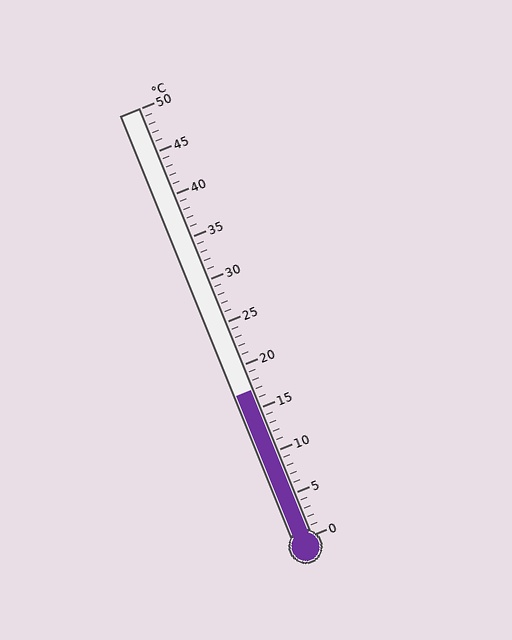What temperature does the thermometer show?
The thermometer shows approximately 17°C.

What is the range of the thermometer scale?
The thermometer scale ranges from 0°C to 50°C.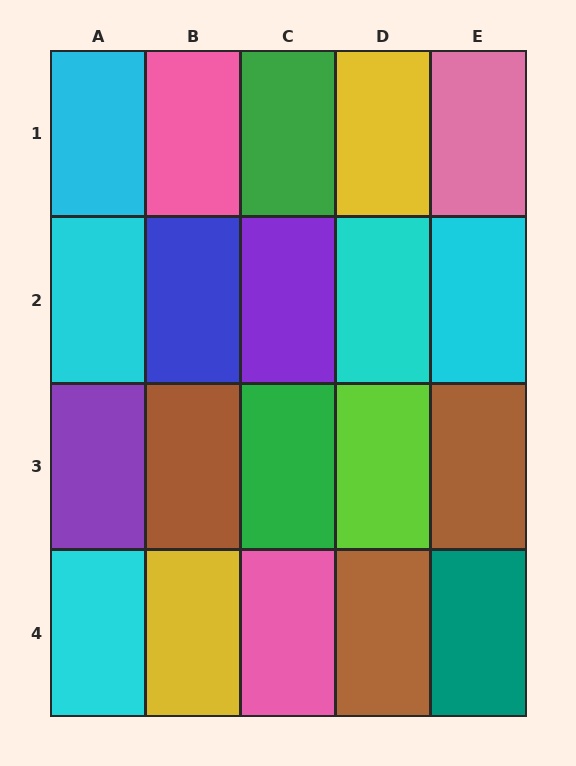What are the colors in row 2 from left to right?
Cyan, blue, purple, cyan, cyan.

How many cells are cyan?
5 cells are cyan.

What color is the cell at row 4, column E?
Teal.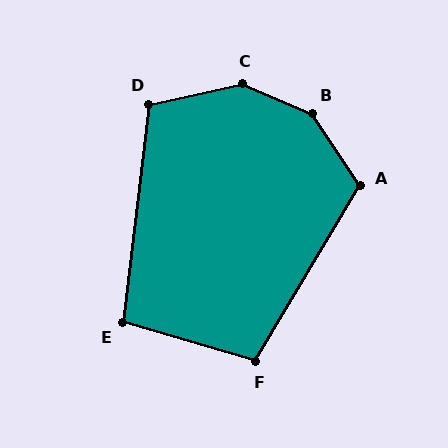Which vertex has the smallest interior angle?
E, at approximately 100 degrees.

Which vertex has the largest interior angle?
B, at approximately 147 degrees.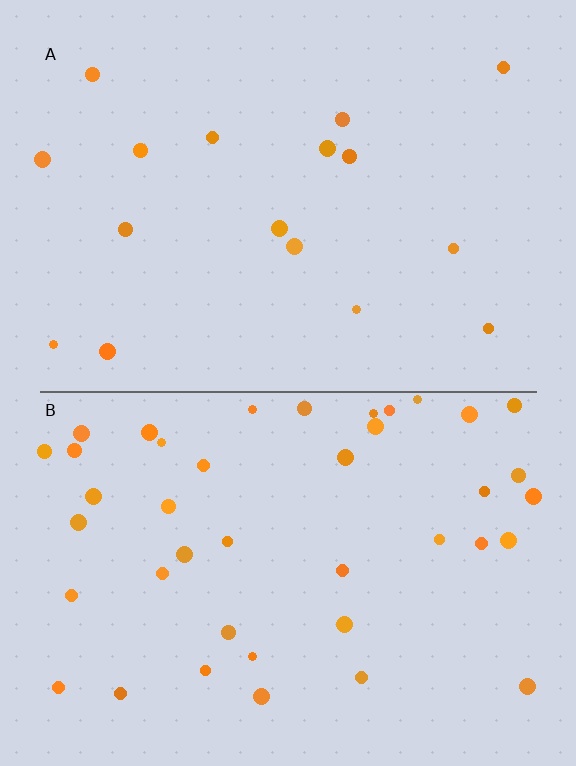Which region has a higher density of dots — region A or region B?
B (the bottom).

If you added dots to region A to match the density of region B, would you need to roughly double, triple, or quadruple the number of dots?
Approximately double.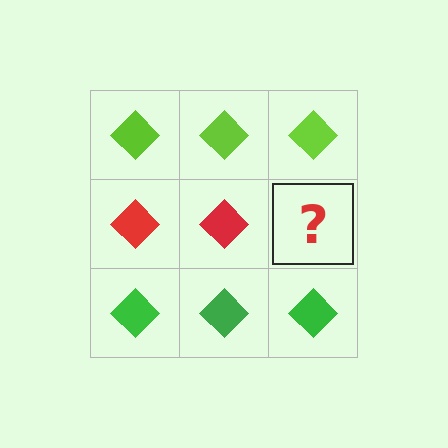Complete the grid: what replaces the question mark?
The question mark should be replaced with a red diamond.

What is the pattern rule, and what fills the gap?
The rule is that each row has a consistent color. The gap should be filled with a red diamond.